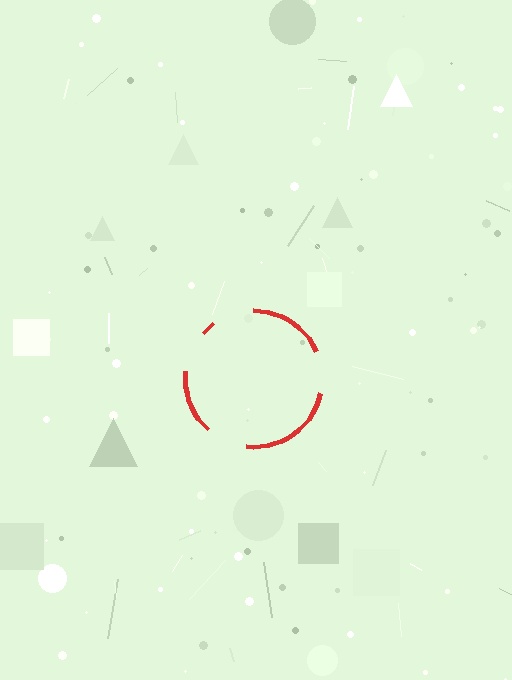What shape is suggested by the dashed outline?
The dashed outline suggests a circle.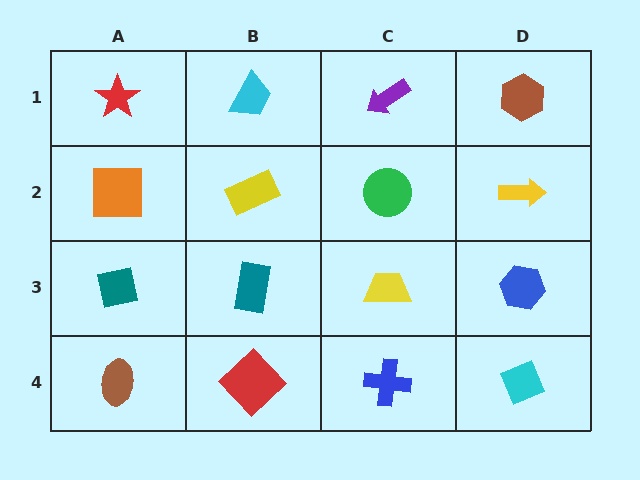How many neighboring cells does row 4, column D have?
2.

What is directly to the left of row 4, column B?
A brown ellipse.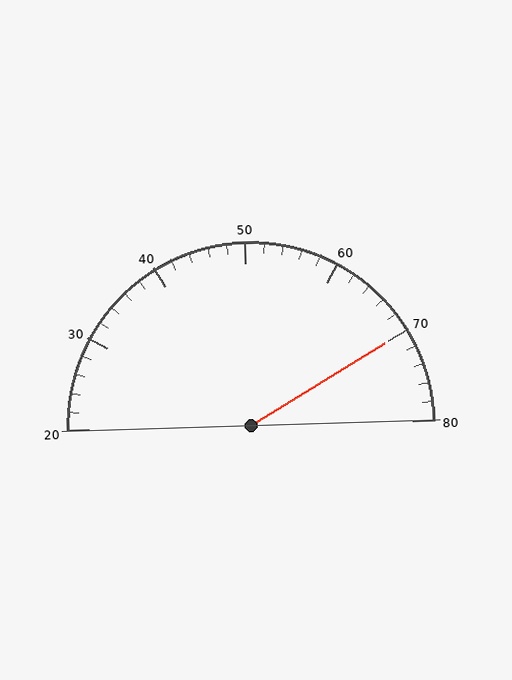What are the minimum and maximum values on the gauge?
The gauge ranges from 20 to 80.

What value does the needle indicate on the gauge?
The needle indicates approximately 70.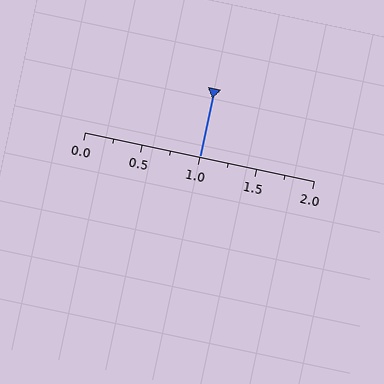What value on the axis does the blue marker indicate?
The marker indicates approximately 1.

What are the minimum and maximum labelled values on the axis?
The axis runs from 0.0 to 2.0.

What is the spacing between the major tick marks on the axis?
The major ticks are spaced 0.5 apart.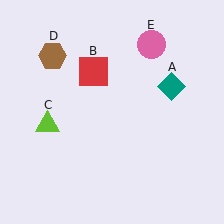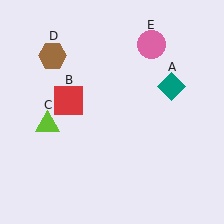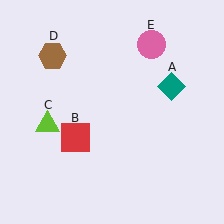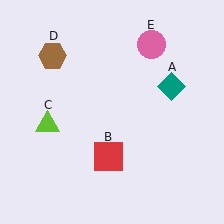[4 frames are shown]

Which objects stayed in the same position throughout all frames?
Teal diamond (object A) and lime triangle (object C) and brown hexagon (object D) and pink circle (object E) remained stationary.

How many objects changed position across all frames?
1 object changed position: red square (object B).